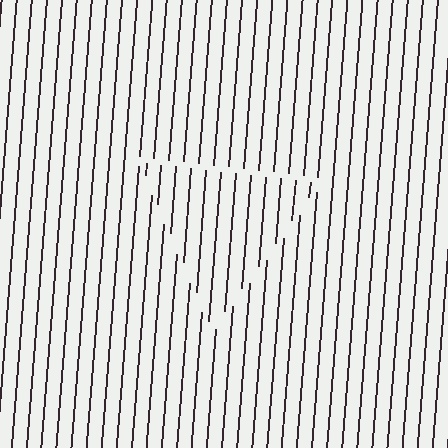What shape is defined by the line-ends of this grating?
An illusory triangle. The interior of the shape contains the same grating, shifted by half a period — the contour is defined by the phase discontinuity where line-ends from the inner and outer gratings abut.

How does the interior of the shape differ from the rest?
The interior of the shape contains the same grating, shifted by half a period — the contour is defined by the phase discontinuity where line-ends from the inner and outer gratings abut.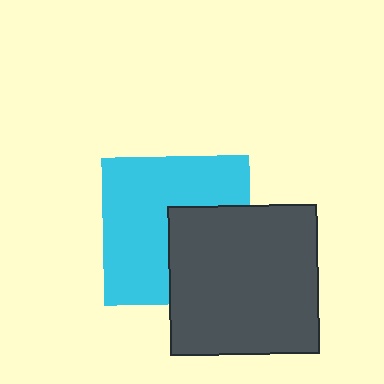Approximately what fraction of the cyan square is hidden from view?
Roughly 37% of the cyan square is hidden behind the dark gray square.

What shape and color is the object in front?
The object in front is a dark gray square.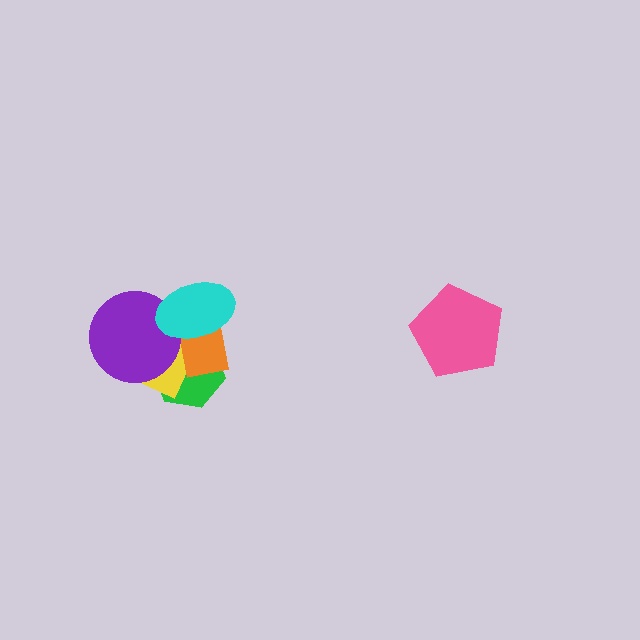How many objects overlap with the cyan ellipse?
4 objects overlap with the cyan ellipse.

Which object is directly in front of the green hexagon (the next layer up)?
The yellow diamond is directly in front of the green hexagon.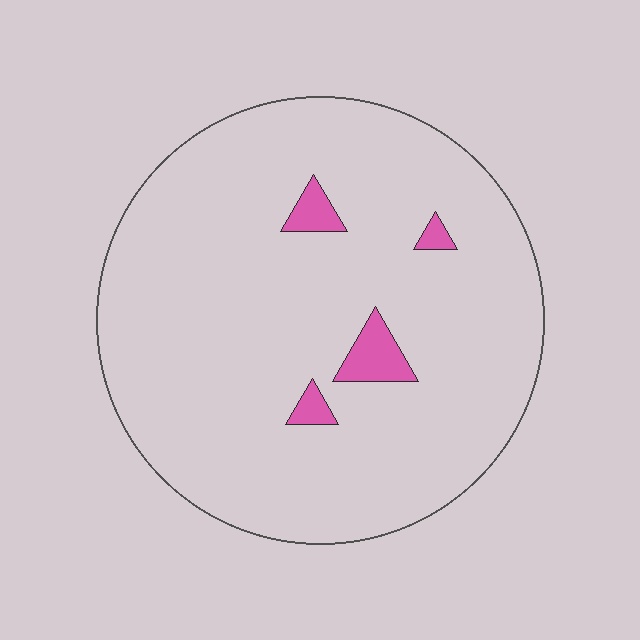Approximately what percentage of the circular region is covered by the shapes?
Approximately 5%.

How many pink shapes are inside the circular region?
4.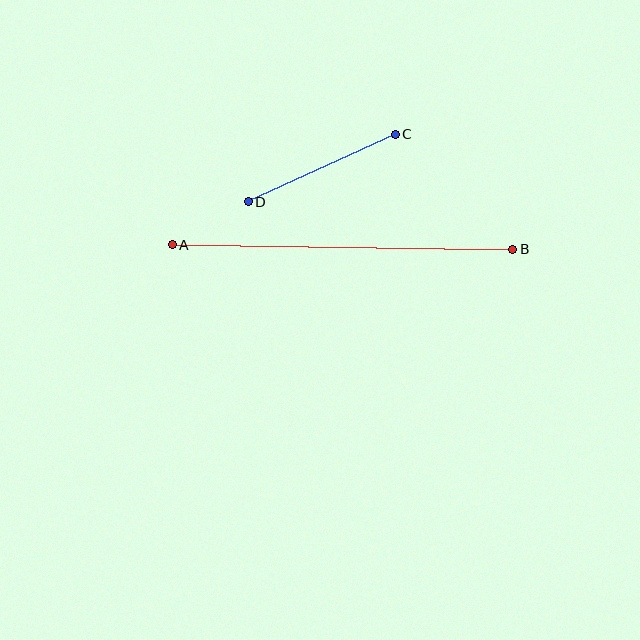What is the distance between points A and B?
The distance is approximately 341 pixels.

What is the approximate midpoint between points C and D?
The midpoint is at approximately (322, 168) pixels.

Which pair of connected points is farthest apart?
Points A and B are farthest apart.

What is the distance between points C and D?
The distance is approximately 162 pixels.